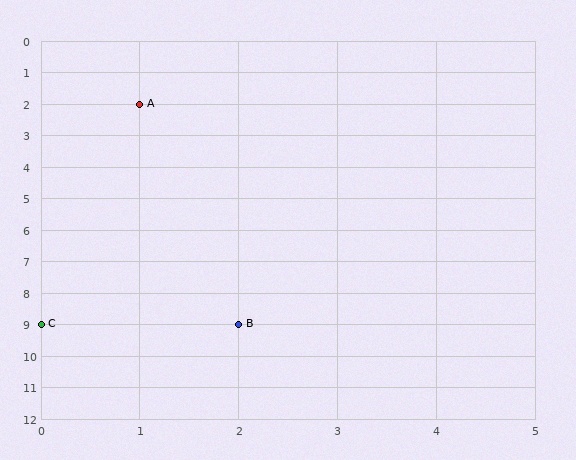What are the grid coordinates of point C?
Point C is at grid coordinates (0, 9).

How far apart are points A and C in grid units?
Points A and C are 1 column and 7 rows apart (about 7.1 grid units diagonally).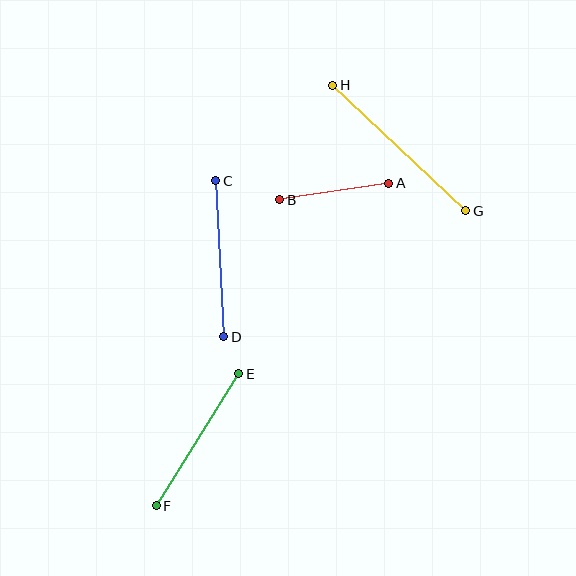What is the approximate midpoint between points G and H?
The midpoint is at approximately (399, 148) pixels.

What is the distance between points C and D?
The distance is approximately 156 pixels.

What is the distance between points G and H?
The distance is approximately 183 pixels.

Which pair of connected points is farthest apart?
Points G and H are farthest apart.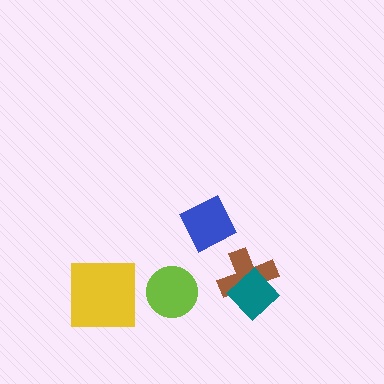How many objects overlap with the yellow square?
0 objects overlap with the yellow square.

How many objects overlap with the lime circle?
0 objects overlap with the lime circle.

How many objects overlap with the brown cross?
1 object overlaps with the brown cross.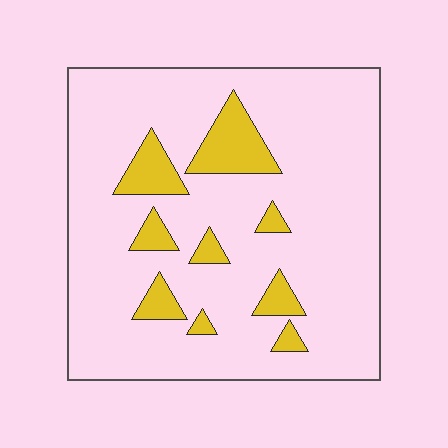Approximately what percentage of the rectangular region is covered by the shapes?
Approximately 15%.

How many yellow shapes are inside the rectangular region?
9.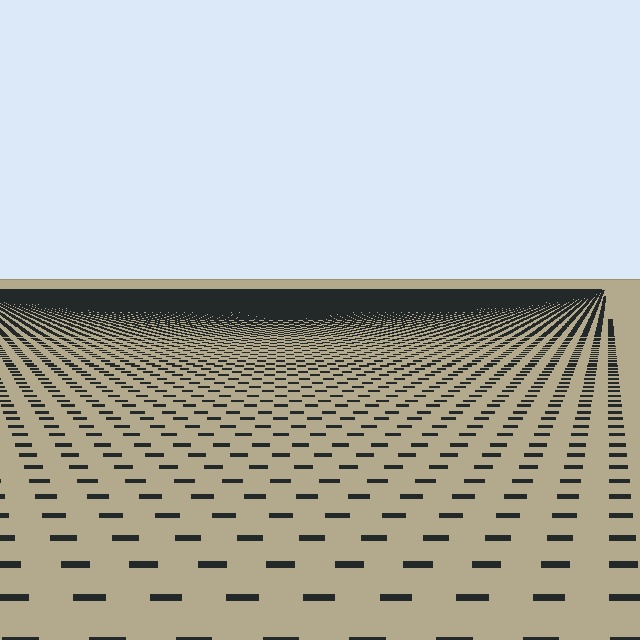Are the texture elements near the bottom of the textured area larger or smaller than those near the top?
Larger. Near the bottom, elements are closer to the viewer and appear at a bigger on-screen size.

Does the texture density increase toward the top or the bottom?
Density increases toward the top.